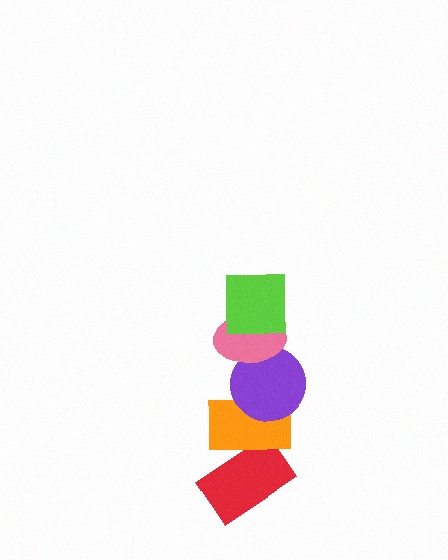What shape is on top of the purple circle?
The pink ellipse is on top of the purple circle.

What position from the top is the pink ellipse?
The pink ellipse is 2nd from the top.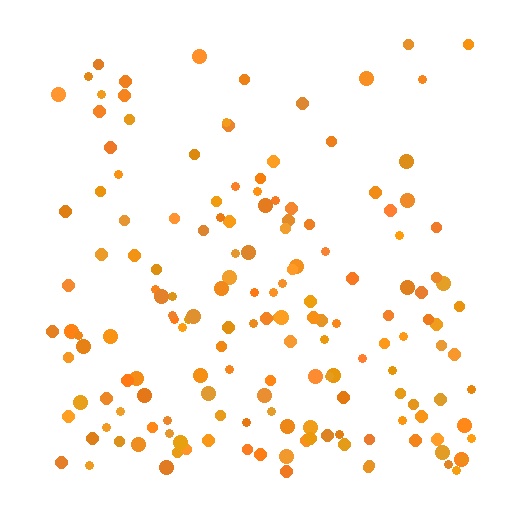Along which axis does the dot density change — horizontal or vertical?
Vertical.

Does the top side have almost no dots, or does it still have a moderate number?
Still a moderate number, just noticeably fewer than the bottom.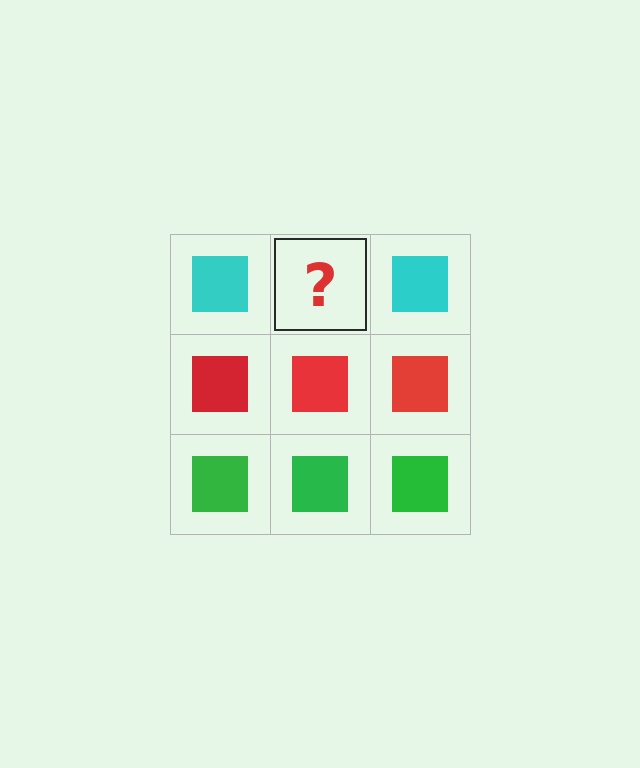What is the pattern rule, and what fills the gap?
The rule is that each row has a consistent color. The gap should be filled with a cyan square.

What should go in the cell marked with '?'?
The missing cell should contain a cyan square.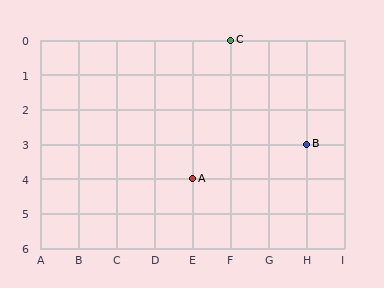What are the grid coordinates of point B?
Point B is at grid coordinates (H, 3).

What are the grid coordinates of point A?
Point A is at grid coordinates (E, 4).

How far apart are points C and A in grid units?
Points C and A are 1 column and 4 rows apart (about 4.1 grid units diagonally).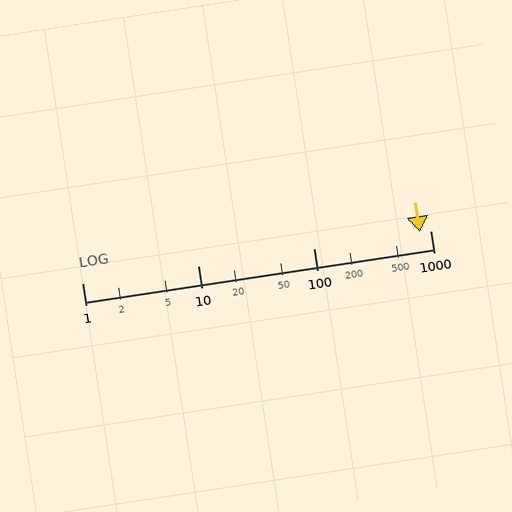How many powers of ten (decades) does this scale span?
The scale spans 3 decades, from 1 to 1000.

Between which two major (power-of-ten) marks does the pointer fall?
The pointer is between 100 and 1000.